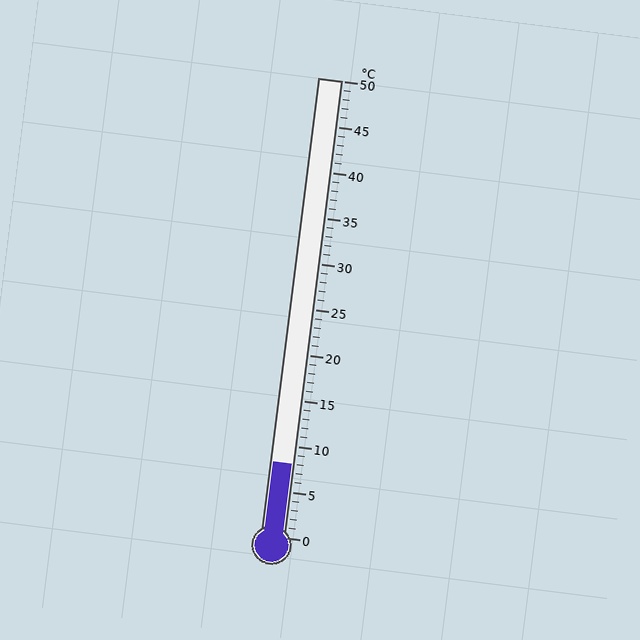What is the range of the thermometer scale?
The thermometer scale ranges from 0°C to 50°C.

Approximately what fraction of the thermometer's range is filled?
The thermometer is filled to approximately 15% of its range.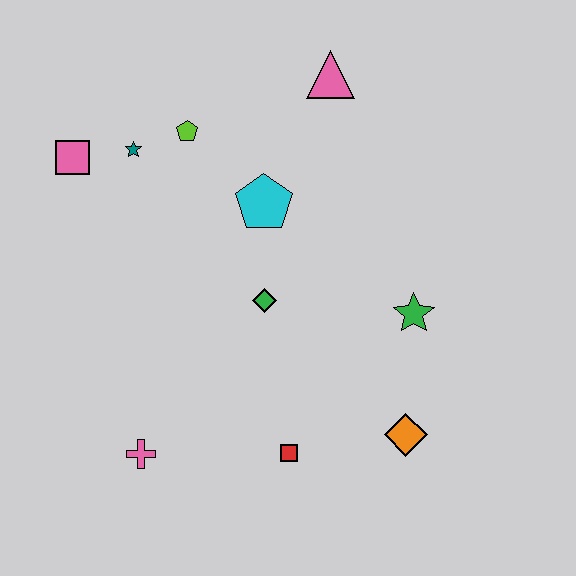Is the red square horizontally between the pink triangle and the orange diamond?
No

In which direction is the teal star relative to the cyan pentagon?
The teal star is to the left of the cyan pentagon.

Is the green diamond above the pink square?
No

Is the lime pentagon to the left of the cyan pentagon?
Yes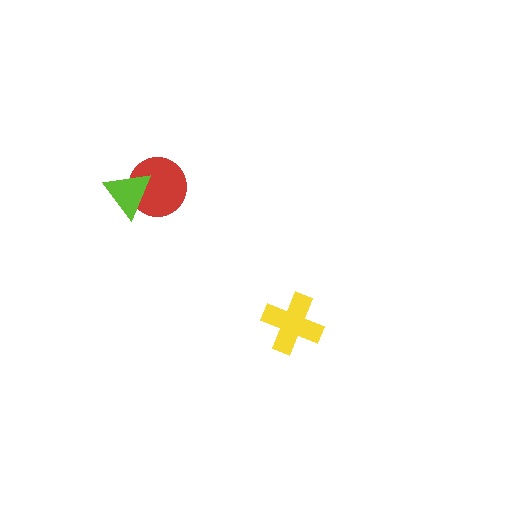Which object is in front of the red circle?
The lime triangle is in front of the red circle.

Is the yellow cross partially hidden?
No, no other shape covers it.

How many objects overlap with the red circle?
1 object overlaps with the red circle.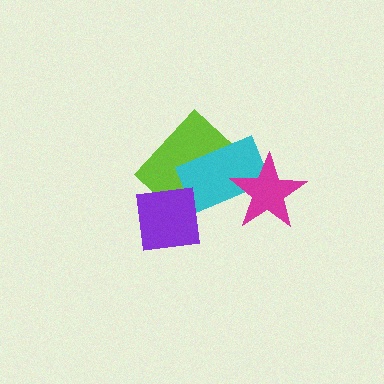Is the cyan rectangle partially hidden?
Yes, it is partially covered by another shape.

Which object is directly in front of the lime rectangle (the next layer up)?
The cyan rectangle is directly in front of the lime rectangle.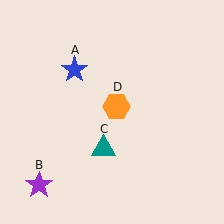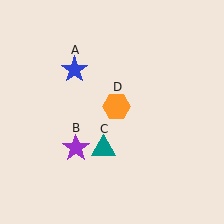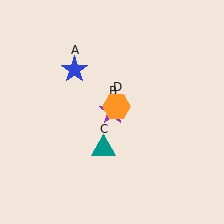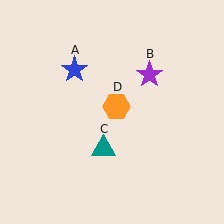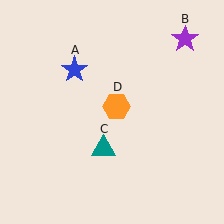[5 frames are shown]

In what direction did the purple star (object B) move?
The purple star (object B) moved up and to the right.